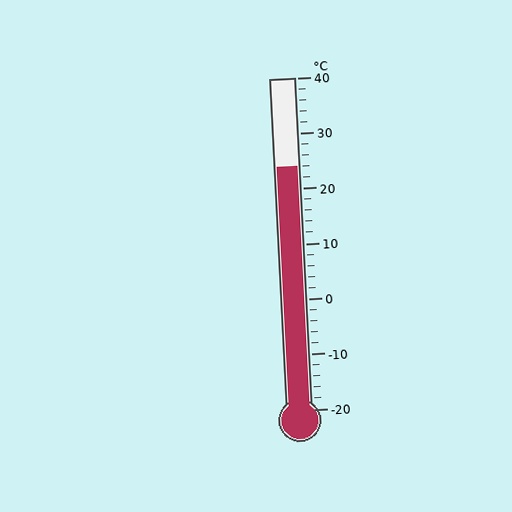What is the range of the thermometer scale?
The thermometer scale ranges from -20°C to 40°C.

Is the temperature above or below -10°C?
The temperature is above -10°C.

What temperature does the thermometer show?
The thermometer shows approximately 24°C.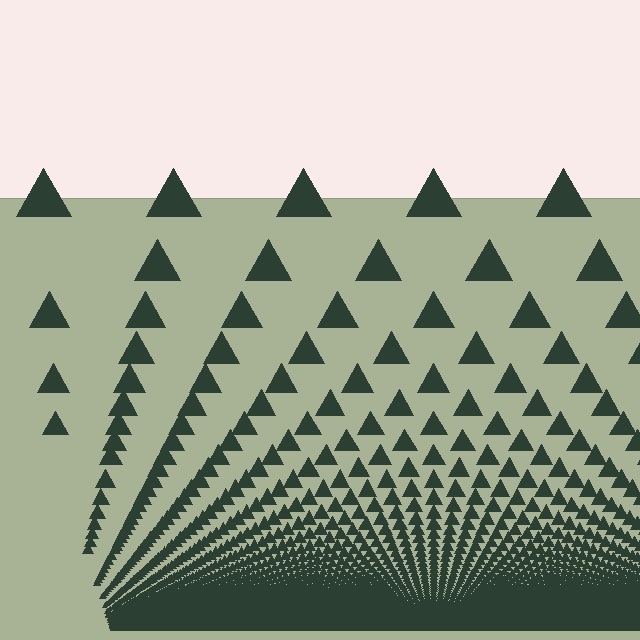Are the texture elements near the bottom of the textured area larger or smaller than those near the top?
Smaller. The gradient is inverted — elements near the bottom are smaller and denser.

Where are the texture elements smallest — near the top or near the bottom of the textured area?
Near the bottom.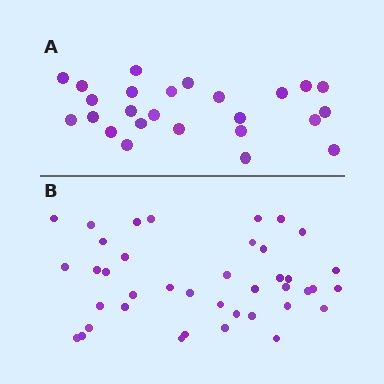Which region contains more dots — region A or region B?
Region B (the bottom region) has more dots.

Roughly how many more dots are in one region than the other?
Region B has approximately 15 more dots than region A.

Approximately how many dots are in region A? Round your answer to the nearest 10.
About 20 dots. (The exact count is 25, which rounds to 20.)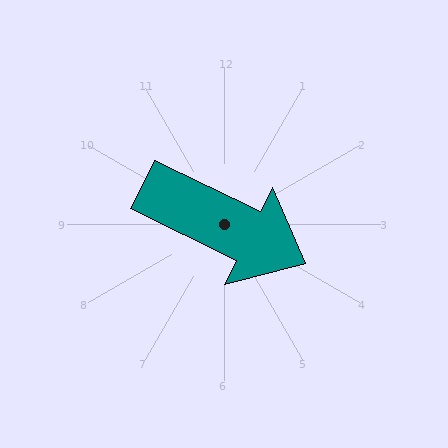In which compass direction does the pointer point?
Southeast.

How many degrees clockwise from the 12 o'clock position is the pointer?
Approximately 116 degrees.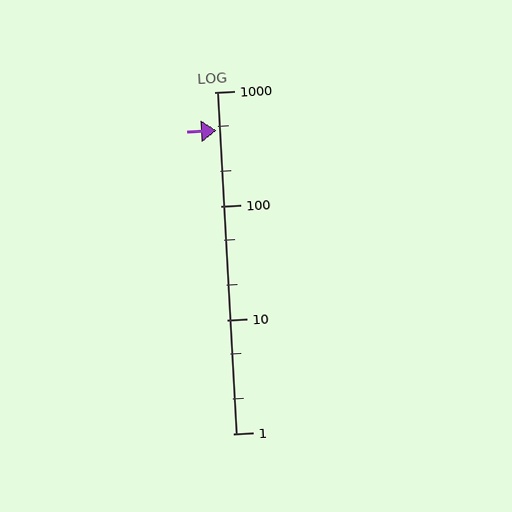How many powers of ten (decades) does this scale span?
The scale spans 3 decades, from 1 to 1000.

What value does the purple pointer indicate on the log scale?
The pointer indicates approximately 460.